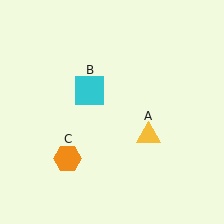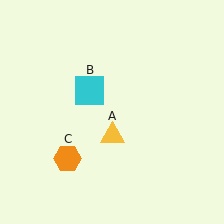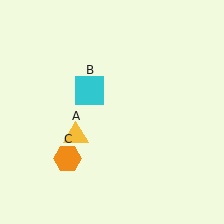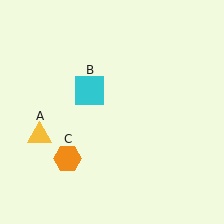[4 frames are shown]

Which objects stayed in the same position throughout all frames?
Cyan square (object B) and orange hexagon (object C) remained stationary.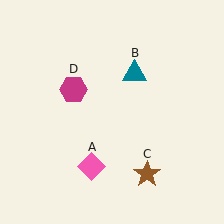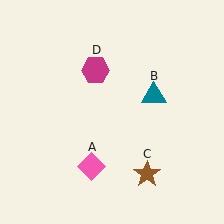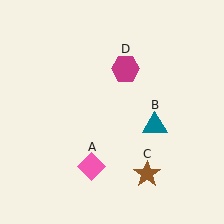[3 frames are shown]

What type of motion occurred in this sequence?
The teal triangle (object B), magenta hexagon (object D) rotated clockwise around the center of the scene.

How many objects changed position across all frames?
2 objects changed position: teal triangle (object B), magenta hexagon (object D).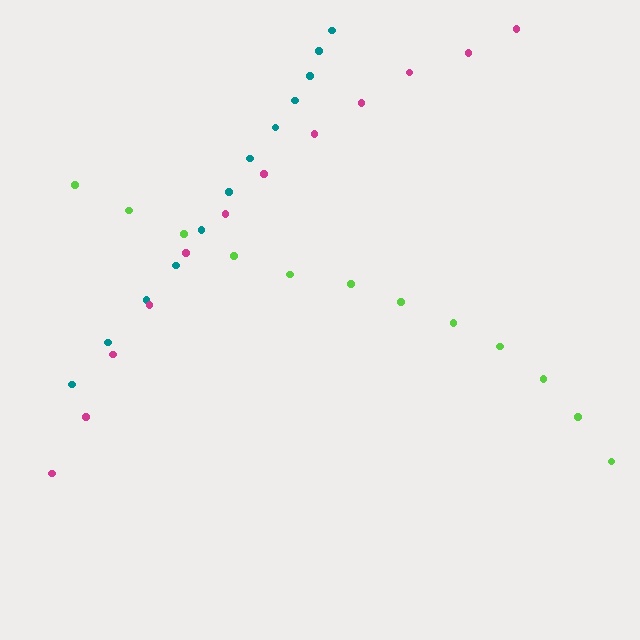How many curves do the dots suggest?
There are 3 distinct paths.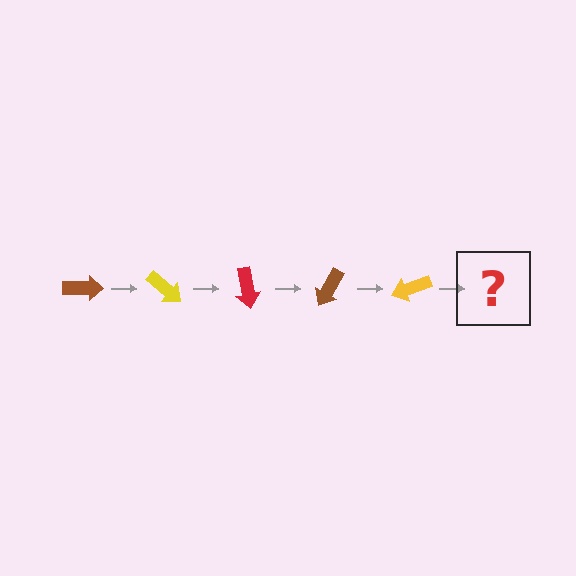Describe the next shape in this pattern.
It should be a red arrow, rotated 200 degrees from the start.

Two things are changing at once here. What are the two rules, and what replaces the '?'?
The two rules are that it rotates 40 degrees each step and the color cycles through brown, yellow, and red. The '?' should be a red arrow, rotated 200 degrees from the start.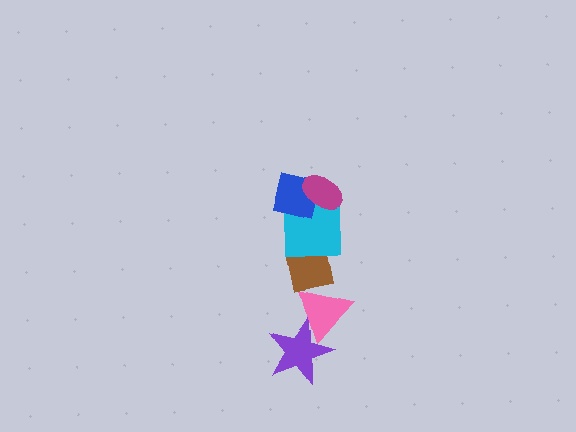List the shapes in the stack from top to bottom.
From top to bottom: the magenta ellipse, the blue square, the cyan square, the brown square, the pink triangle, the purple star.